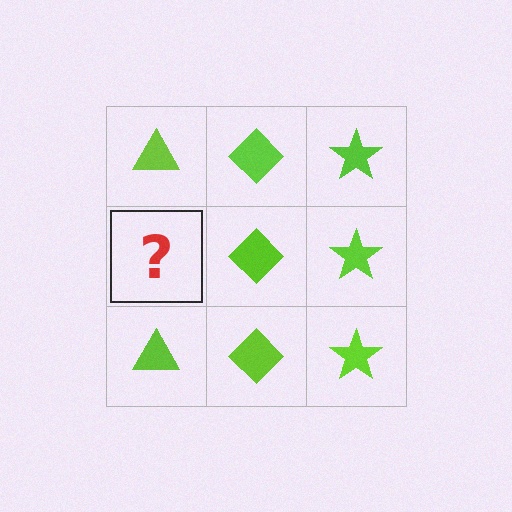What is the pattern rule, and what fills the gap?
The rule is that each column has a consistent shape. The gap should be filled with a lime triangle.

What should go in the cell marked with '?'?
The missing cell should contain a lime triangle.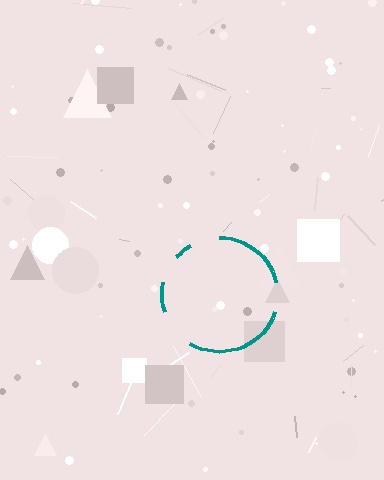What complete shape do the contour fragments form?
The contour fragments form a circle.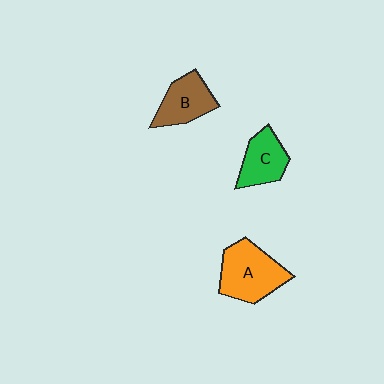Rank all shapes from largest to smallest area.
From largest to smallest: A (orange), B (brown), C (green).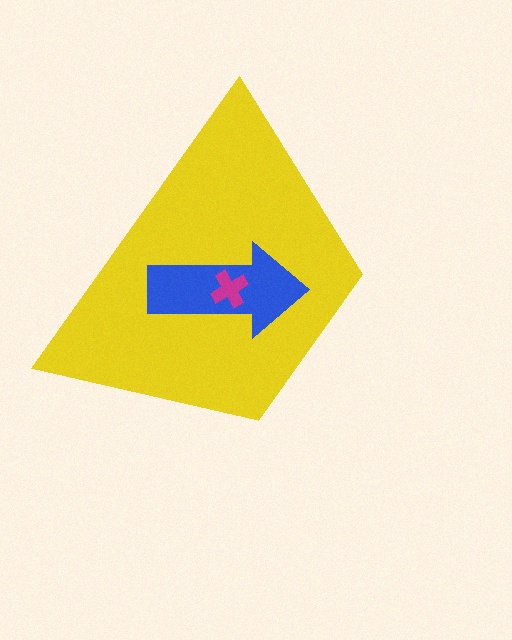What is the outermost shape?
The yellow trapezoid.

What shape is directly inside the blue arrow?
The magenta cross.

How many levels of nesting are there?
3.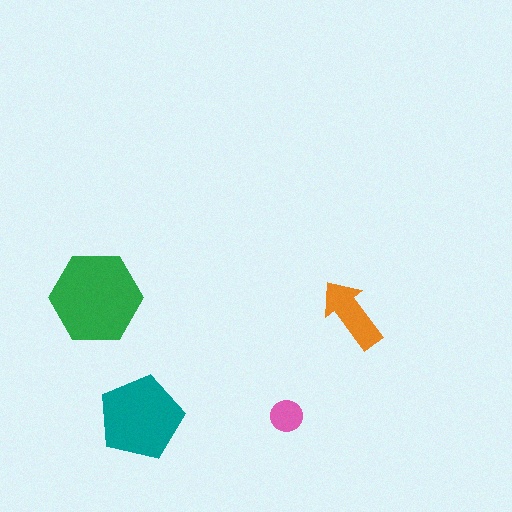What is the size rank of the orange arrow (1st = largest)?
3rd.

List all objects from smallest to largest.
The pink circle, the orange arrow, the teal pentagon, the green hexagon.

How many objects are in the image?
There are 4 objects in the image.